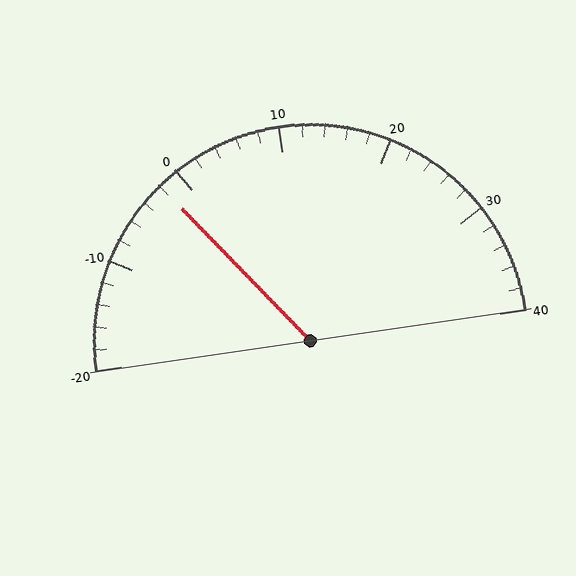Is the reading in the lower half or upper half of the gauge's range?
The reading is in the lower half of the range (-20 to 40).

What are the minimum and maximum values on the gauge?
The gauge ranges from -20 to 40.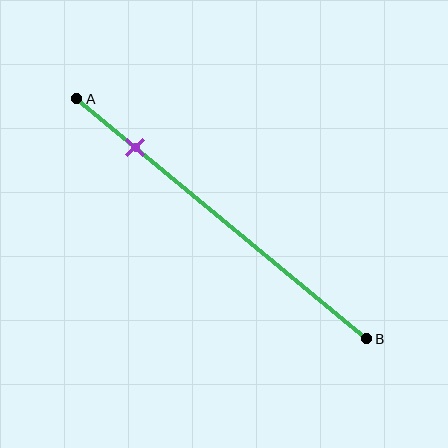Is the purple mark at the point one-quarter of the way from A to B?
No, the mark is at about 20% from A, not at the 25% one-quarter point.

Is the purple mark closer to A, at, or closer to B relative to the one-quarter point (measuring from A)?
The purple mark is closer to point A than the one-quarter point of segment AB.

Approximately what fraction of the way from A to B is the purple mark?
The purple mark is approximately 20% of the way from A to B.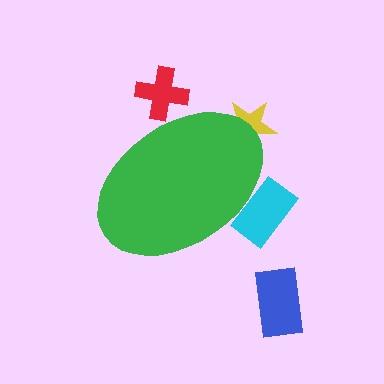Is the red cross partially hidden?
Yes, the red cross is partially hidden behind the green ellipse.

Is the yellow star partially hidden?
Yes, the yellow star is partially hidden behind the green ellipse.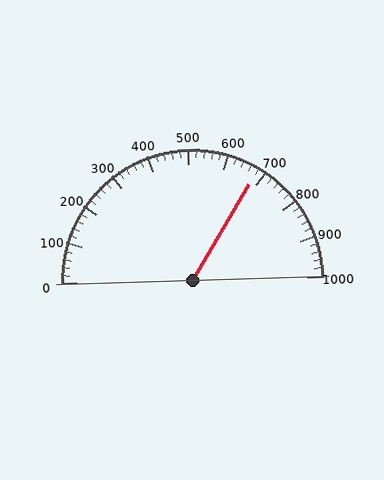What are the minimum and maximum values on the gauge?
The gauge ranges from 0 to 1000.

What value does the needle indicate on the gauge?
The needle indicates approximately 680.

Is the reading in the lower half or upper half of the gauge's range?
The reading is in the upper half of the range (0 to 1000).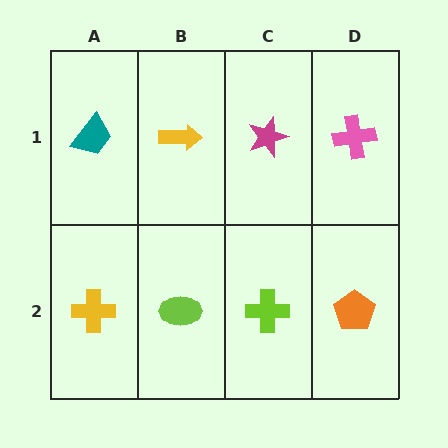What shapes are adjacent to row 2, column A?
A teal trapezoid (row 1, column A), a lime ellipse (row 2, column B).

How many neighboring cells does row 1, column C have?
3.